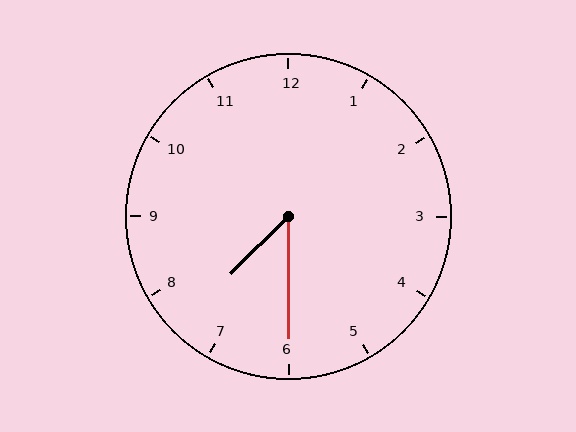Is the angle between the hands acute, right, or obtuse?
It is acute.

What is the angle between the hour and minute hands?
Approximately 45 degrees.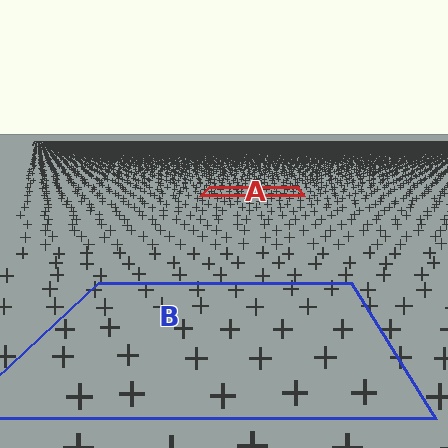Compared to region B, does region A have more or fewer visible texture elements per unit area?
Region A has more texture elements per unit area — they are packed more densely because it is farther away.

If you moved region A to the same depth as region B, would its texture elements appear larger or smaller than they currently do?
They would appear larger. At a closer depth, the same texture elements are projected at a bigger on-screen size.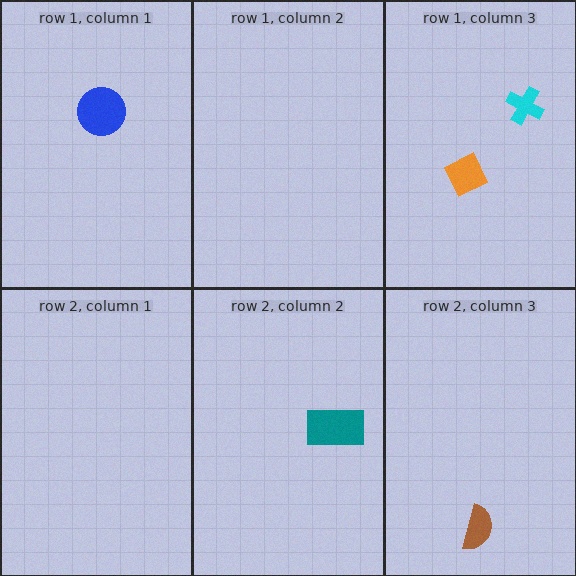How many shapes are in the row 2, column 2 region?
1.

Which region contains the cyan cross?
The row 1, column 3 region.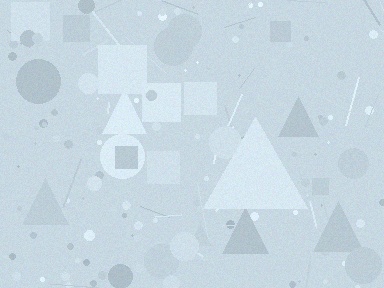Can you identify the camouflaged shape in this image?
The camouflaged shape is a triangle.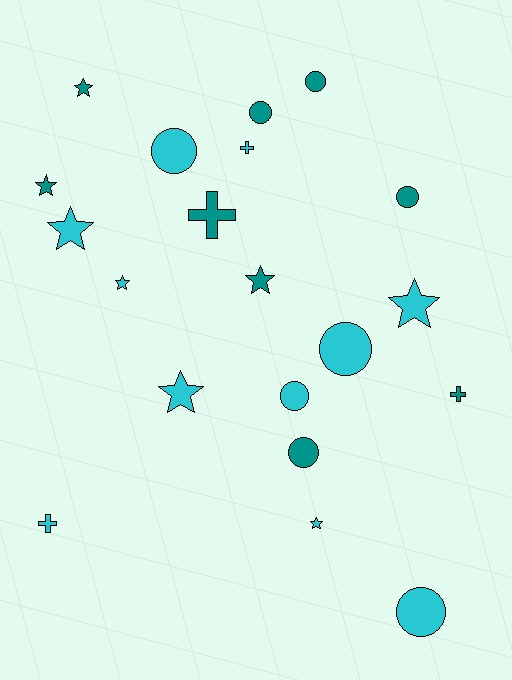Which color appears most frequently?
Cyan, with 11 objects.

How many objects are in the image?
There are 20 objects.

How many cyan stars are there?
There are 5 cyan stars.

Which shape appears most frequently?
Circle, with 8 objects.